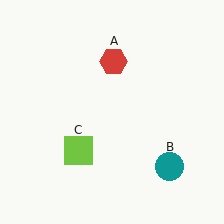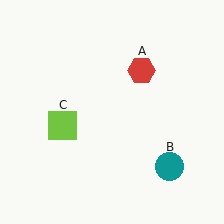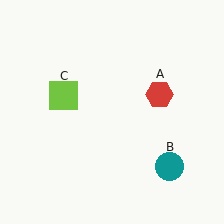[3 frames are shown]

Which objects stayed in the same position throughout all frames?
Teal circle (object B) remained stationary.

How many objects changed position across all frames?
2 objects changed position: red hexagon (object A), lime square (object C).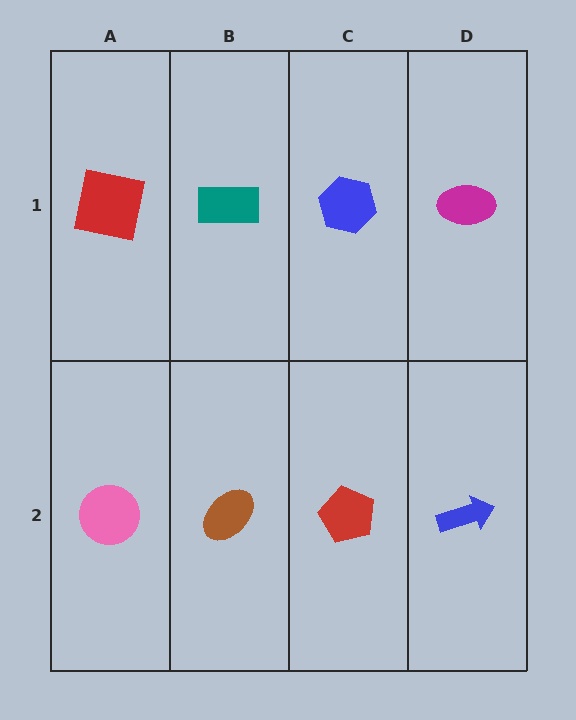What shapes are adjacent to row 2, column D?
A magenta ellipse (row 1, column D), a red pentagon (row 2, column C).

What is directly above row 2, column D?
A magenta ellipse.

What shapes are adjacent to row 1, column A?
A pink circle (row 2, column A), a teal rectangle (row 1, column B).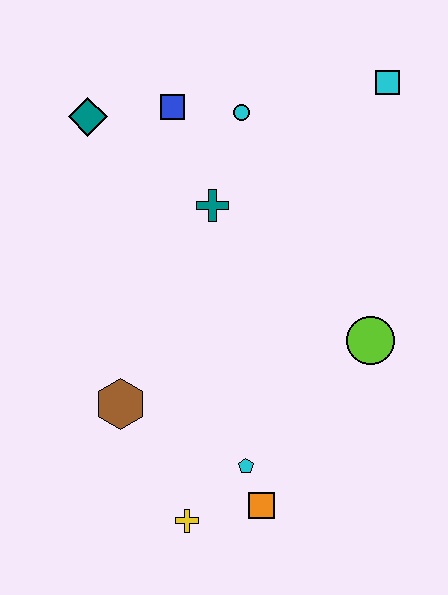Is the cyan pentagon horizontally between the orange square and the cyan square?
No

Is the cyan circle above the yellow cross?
Yes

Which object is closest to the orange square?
The cyan pentagon is closest to the orange square.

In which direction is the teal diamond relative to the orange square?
The teal diamond is above the orange square.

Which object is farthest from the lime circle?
The teal diamond is farthest from the lime circle.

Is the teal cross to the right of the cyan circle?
No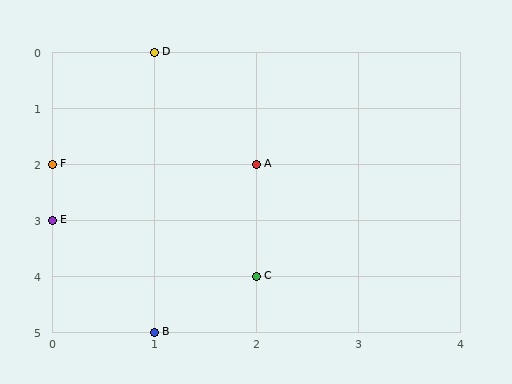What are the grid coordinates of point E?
Point E is at grid coordinates (0, 3).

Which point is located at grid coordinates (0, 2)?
Point F is at (0, 2).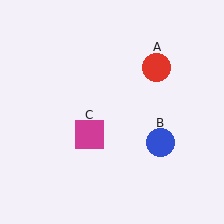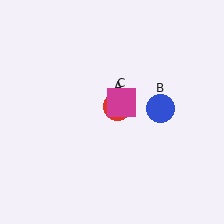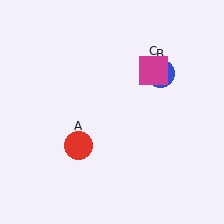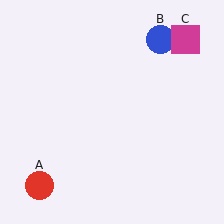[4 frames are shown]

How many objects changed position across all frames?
3 objects changed position: red circle (object A), blue circle (object B), magenta square (object C).